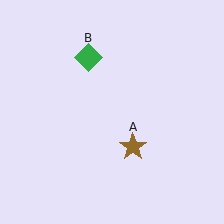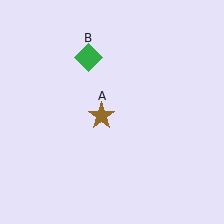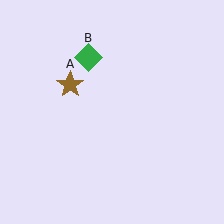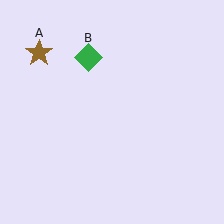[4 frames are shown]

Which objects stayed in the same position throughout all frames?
Green diamond (object B) remained stationary.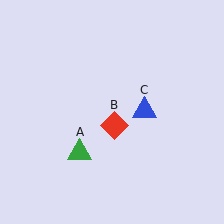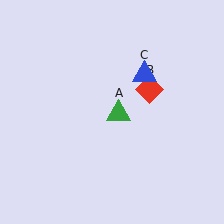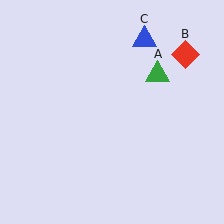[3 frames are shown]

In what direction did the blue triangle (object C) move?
The blue triangle (object C) moved up.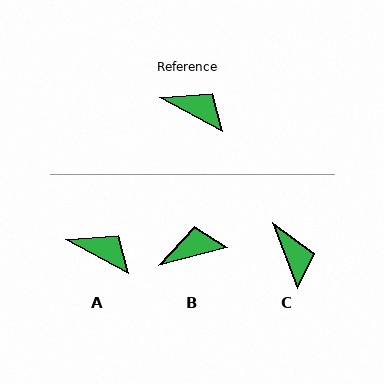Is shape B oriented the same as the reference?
No, it is off by about 42 degrees.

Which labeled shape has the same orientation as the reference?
A.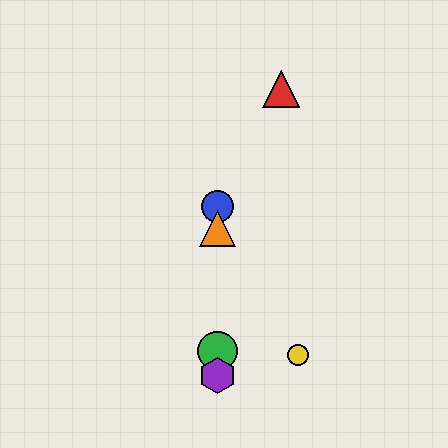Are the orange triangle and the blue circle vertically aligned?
Yes, both are at x≈217.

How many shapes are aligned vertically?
4 shapes (the blue circle, the green circle, the purple hexagon, the orange triangle) are aligned vertically.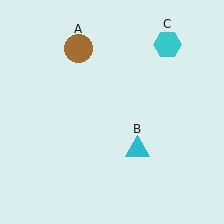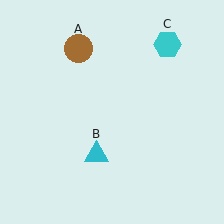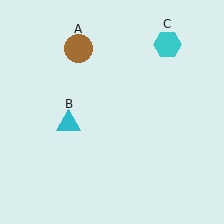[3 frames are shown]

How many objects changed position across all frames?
1 object changed position: cyan triangle (object B).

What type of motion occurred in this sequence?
The cyan triangle (object B) rotated clockwise around the center of the scene.